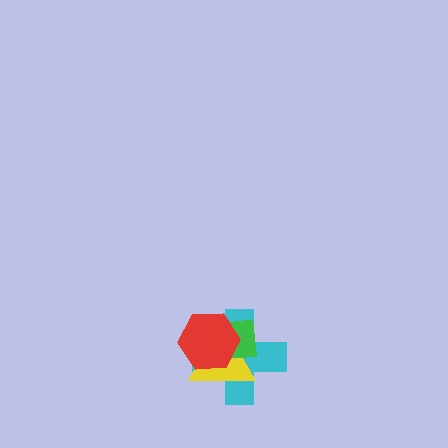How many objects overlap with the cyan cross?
3 objects overlap with the cyan cross.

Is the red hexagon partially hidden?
No, no other shape covers it.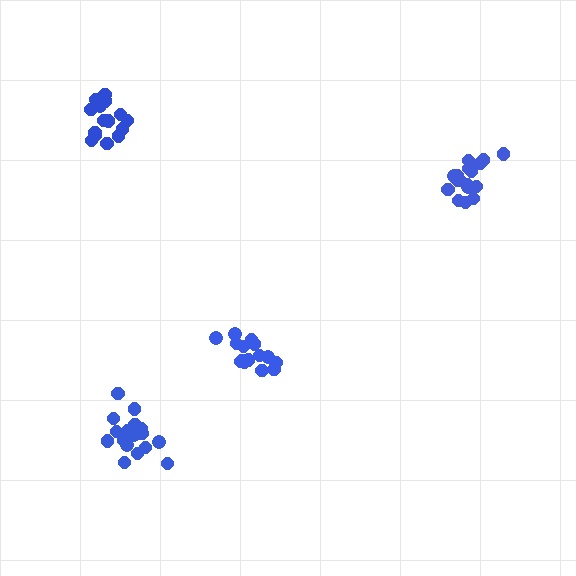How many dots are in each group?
Group 1: 19 dots, Group 2: 18 dots, Group 3: 15 dots, Group 4: 16 dots (68 total).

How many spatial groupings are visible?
There are 4 spatial groupings.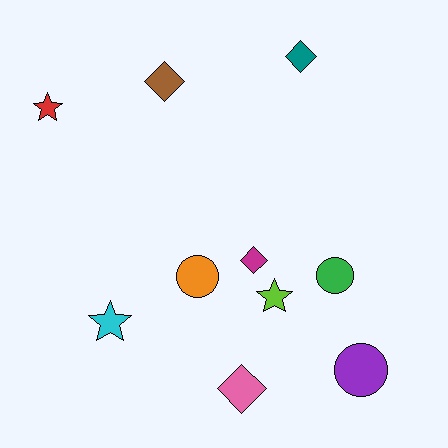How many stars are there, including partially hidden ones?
There are 3 stars.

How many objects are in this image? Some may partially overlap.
There are 10 objects.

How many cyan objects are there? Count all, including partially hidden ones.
There is 1 cyan object.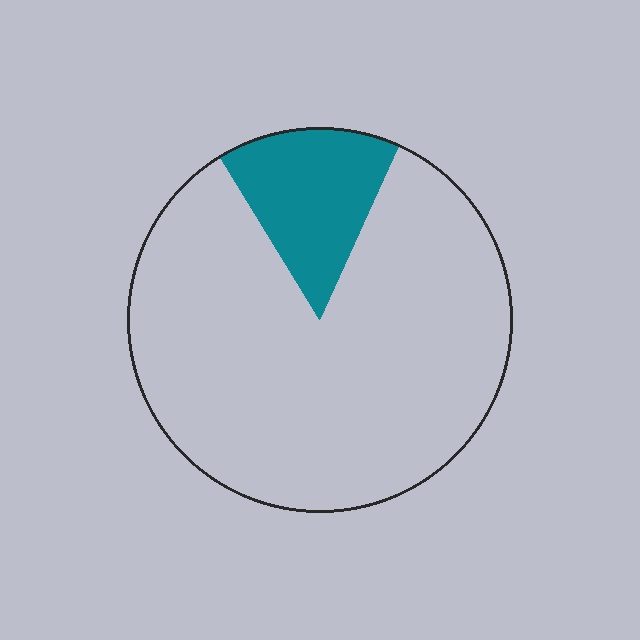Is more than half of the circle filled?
No.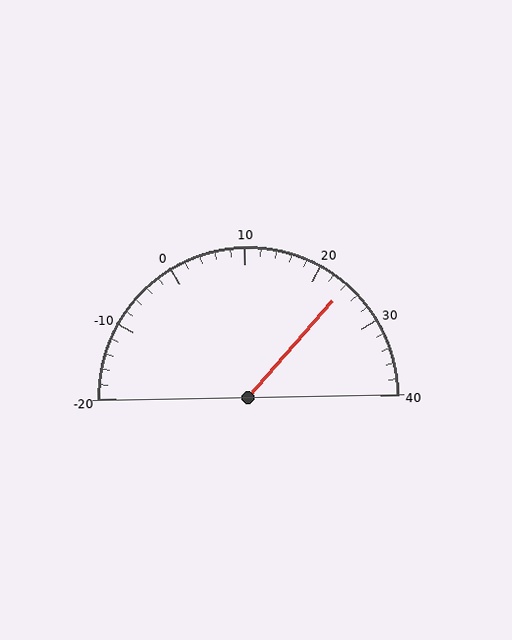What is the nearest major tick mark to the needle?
The nearest major tick mark is 20.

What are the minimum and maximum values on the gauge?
The gauge ranges from -20 to 40.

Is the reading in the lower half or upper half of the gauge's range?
The reading is in the upper half of the range (-20 to 40).